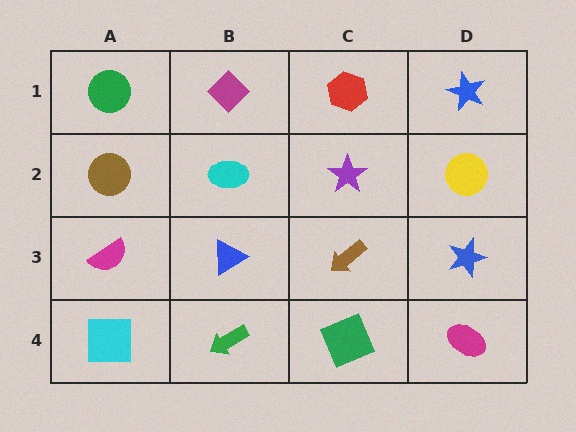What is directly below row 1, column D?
A yellow circle.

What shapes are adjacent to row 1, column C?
A purple star (row 2, column C), a magenta diamond (row 1, column B), a blue star (row 1, column D).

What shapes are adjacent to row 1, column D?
A yellow circle (row 2, column D), a red hexagon (row 1, column C).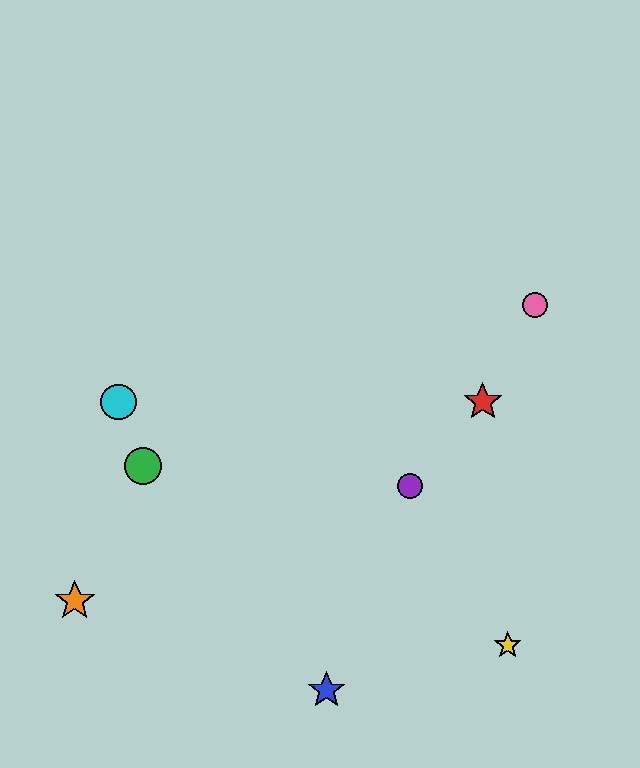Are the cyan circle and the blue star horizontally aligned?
No, the cyan circle is at y≈402 and the blue star is at y≈690.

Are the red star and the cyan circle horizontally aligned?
Yes, both are at y≈402.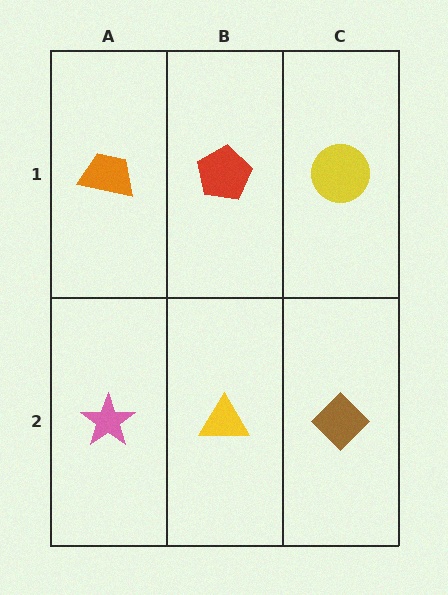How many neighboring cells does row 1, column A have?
2.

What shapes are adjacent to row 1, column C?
A brown diamond (row 2, column C), a red pentagon (row 1, column B).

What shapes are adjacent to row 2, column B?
A red pentagon (row 1, column B), a pink star (row 2, column A), a brown diamond (row 2, column C).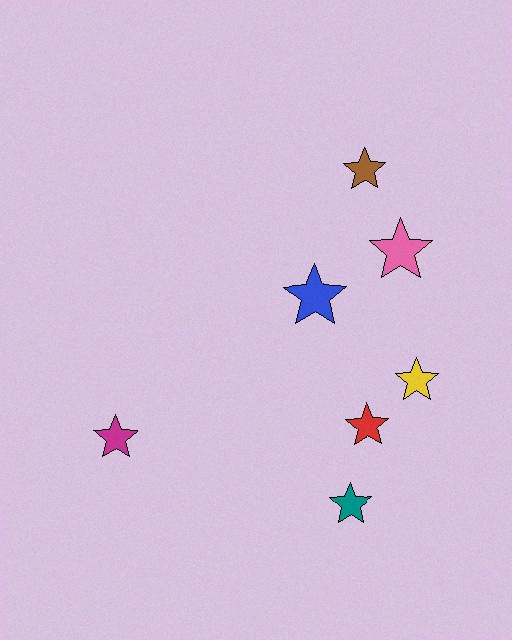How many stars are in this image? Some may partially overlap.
There are 7 stars.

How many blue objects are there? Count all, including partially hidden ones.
There is 1 blue object.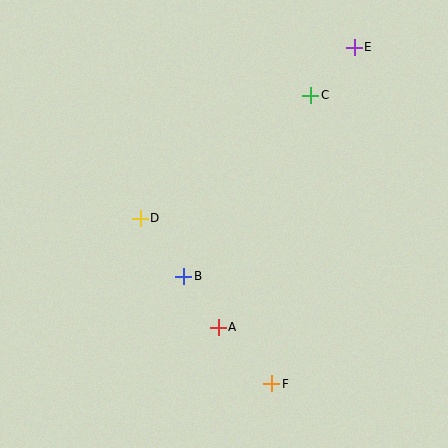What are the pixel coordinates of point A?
Point A is at (218, 327).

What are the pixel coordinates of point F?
Point F is at (272, 384).